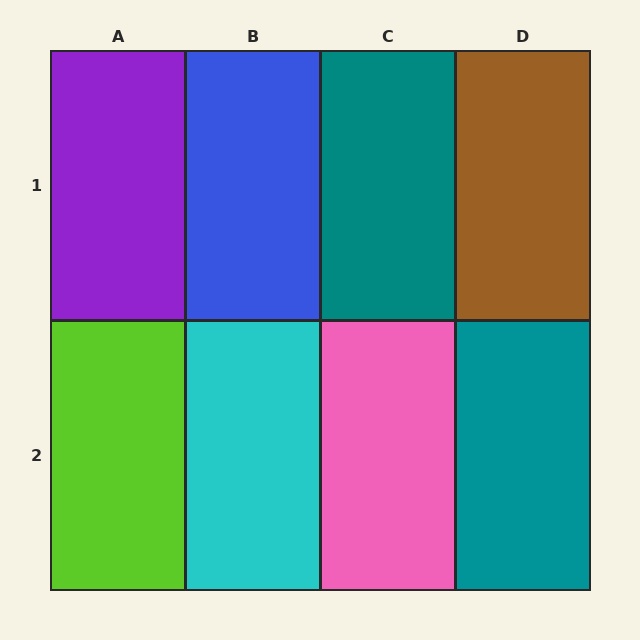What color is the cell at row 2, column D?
Teal.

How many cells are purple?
1 cell is purple.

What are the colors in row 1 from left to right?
Purple, blue, teal, brown.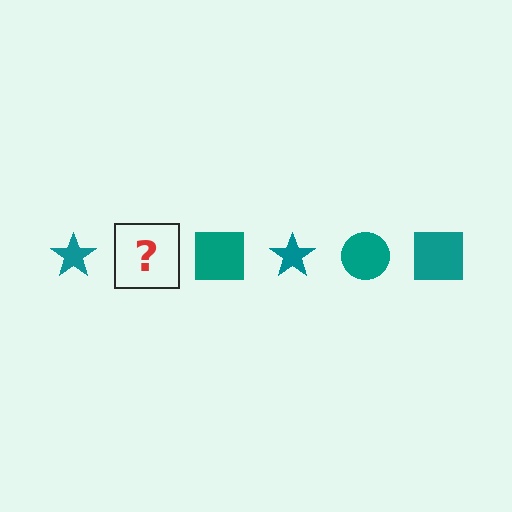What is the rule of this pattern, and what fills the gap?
The rule is that the pattern cycles through star, circle, square shapes in teal. The gap should be filled with a teal circle.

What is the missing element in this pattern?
The missing element is a teal circle.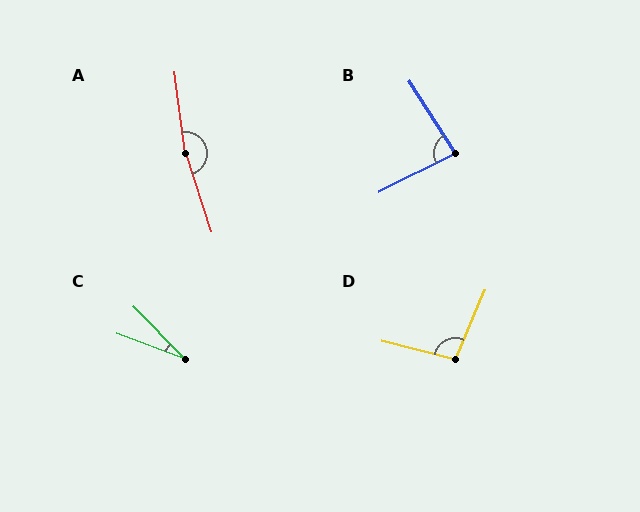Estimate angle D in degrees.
Approximately 99 degrees.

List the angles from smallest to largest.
C (25°), B (84°), D (99°), A (169°).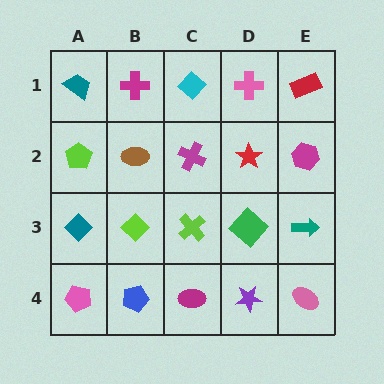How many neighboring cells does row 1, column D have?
3.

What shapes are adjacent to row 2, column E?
A red rectangle (row 1, column E), a teal arrow (row 3, column E), a red star (row 2, column D).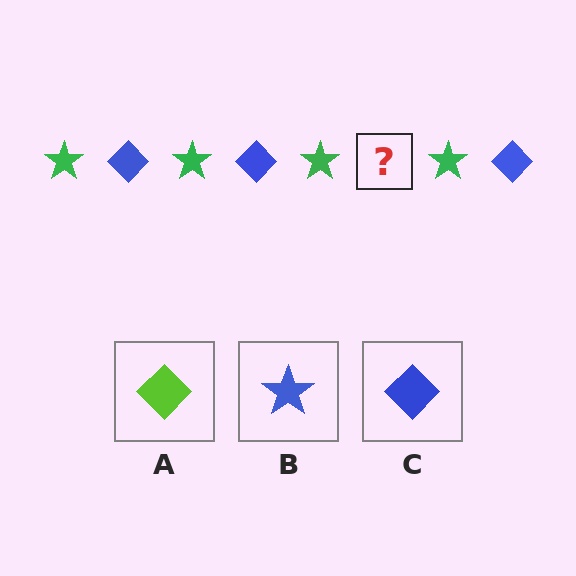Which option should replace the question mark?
Option C.